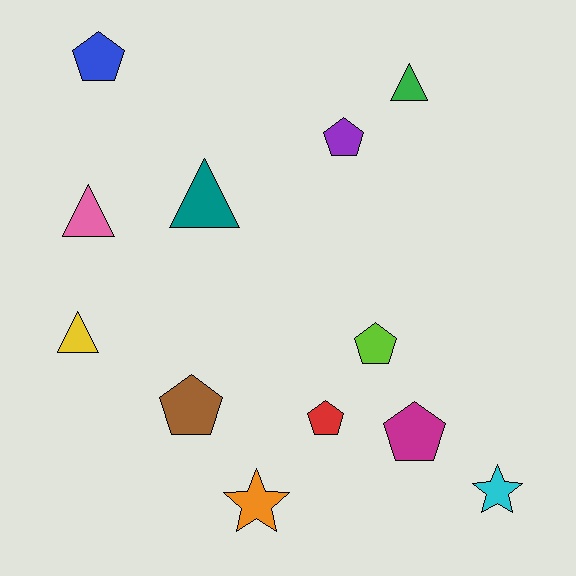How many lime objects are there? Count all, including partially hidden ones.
There is 1 lime object.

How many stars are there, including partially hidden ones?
There are 2 stars.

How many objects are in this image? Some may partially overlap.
There are 12 objects.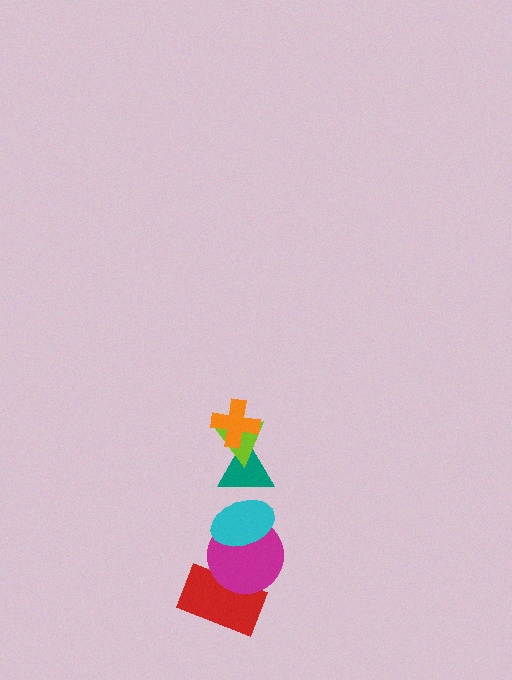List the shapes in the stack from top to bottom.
From top to bottom: the orange cross, the lime triangle, the teal triangle, the cyan ellipse, the magenta circle, the red rectangle.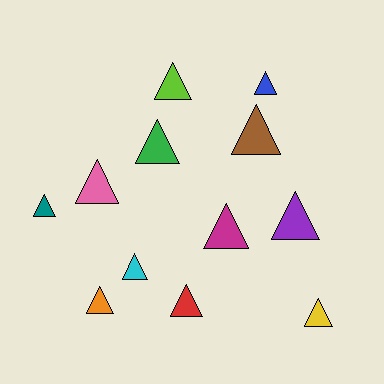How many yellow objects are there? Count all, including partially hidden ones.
There is 1 yellow object.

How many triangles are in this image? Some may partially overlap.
There are 12 triangles.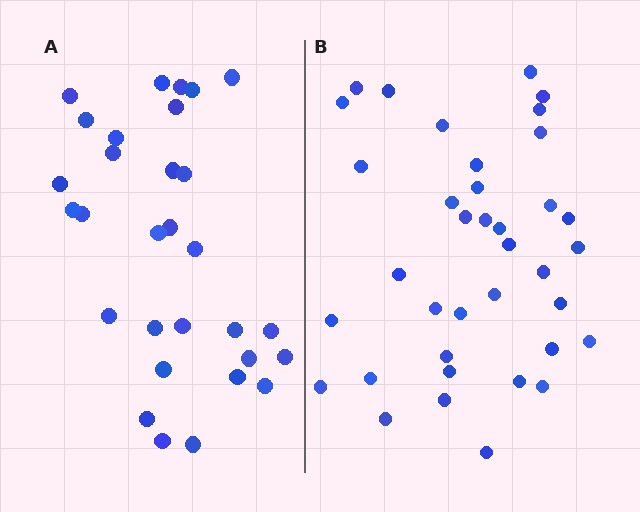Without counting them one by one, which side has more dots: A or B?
Region B (the right region) has more dots.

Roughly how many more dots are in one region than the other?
Region B has roughly 8 or so more dots than region A.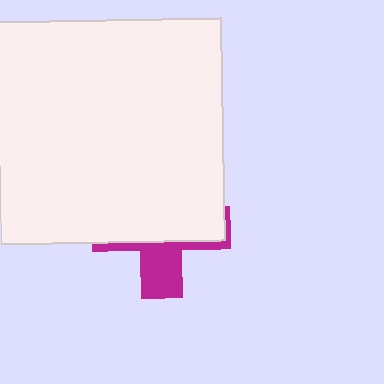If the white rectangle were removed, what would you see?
You would see the complete magenta cross.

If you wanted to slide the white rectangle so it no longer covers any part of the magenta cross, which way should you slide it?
Slide it up — that is the most direct way to separate the two shapes.